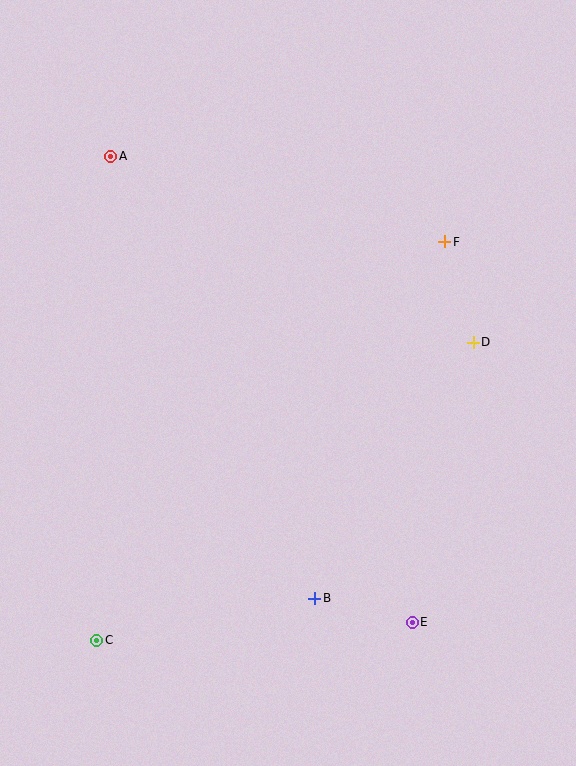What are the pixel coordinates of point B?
Point B is at (315, 598).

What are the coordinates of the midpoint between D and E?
The midpoint between D and E is at (443, 482).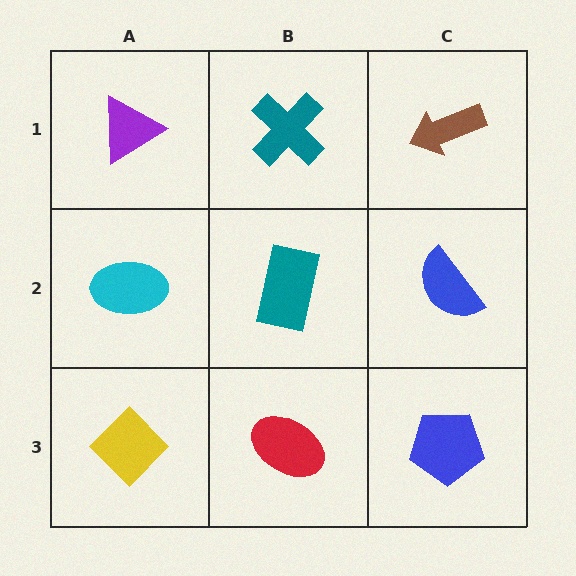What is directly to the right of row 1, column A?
A teal cross.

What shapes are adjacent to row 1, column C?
A blue semicircle (row 2, column C), a teal cross (row 1, column B).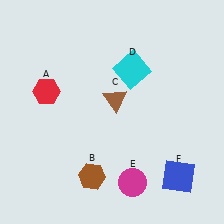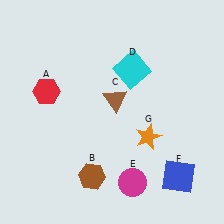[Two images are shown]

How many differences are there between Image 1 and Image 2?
There is 1 difference between the two images.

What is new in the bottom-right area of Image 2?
An orange star (G) was added in the bottom-right area of Image 2.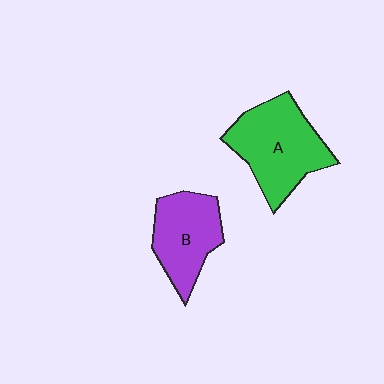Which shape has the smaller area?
Shape B (purple).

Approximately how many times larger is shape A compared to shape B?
Approximately 1.3 times.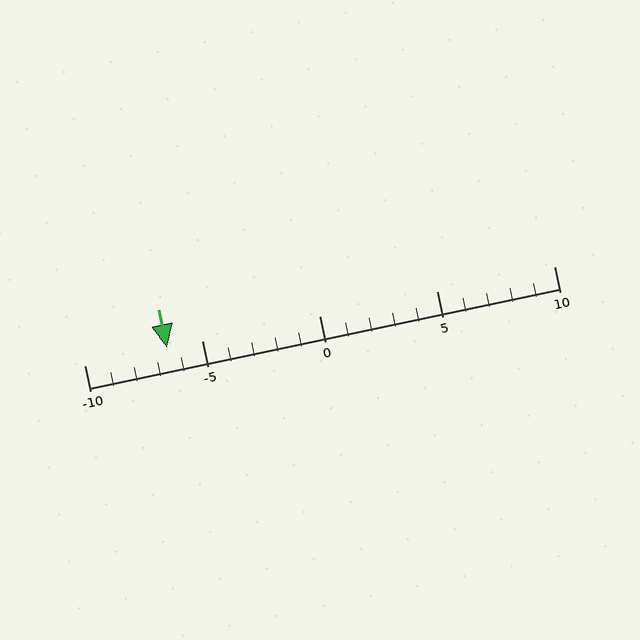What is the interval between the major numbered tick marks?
The major tick marks are spaced 5 units apart.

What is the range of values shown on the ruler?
The ruler shows values from -10 to 10.